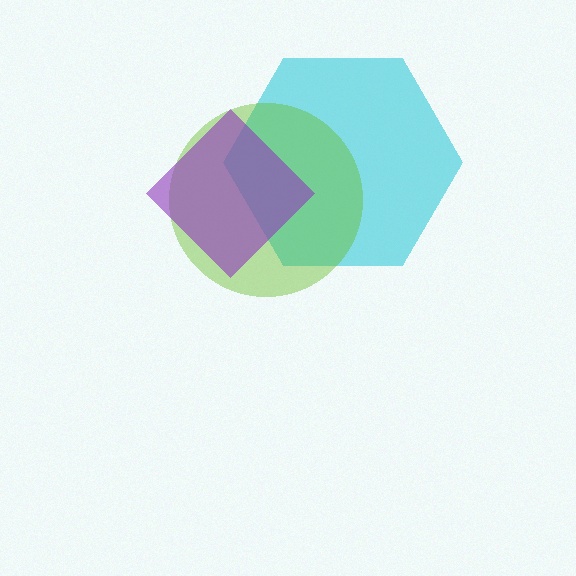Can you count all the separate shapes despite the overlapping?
Yes, there are 3 separate shapes.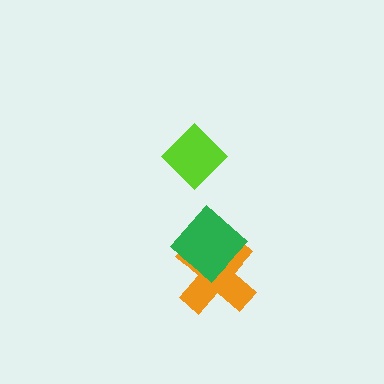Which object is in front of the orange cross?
The green diamond is in front of the orange cross.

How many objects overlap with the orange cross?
1 object overlaps with the orange cross.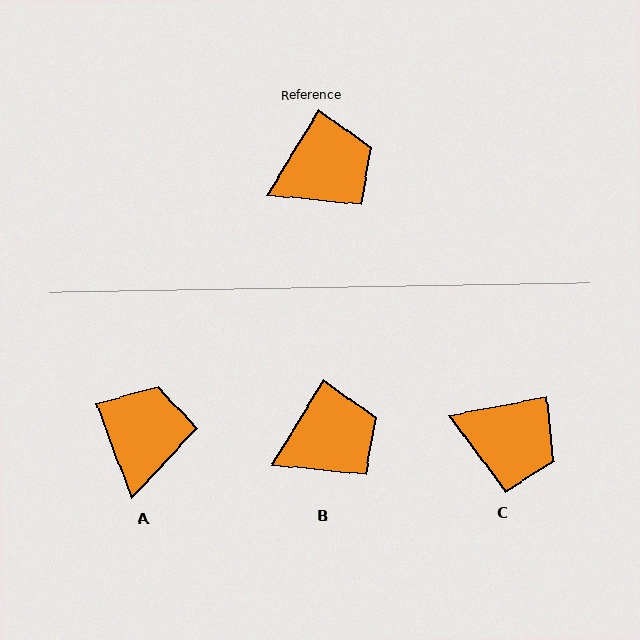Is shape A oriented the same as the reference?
No, it is off by about 52 degrees.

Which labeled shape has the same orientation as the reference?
B.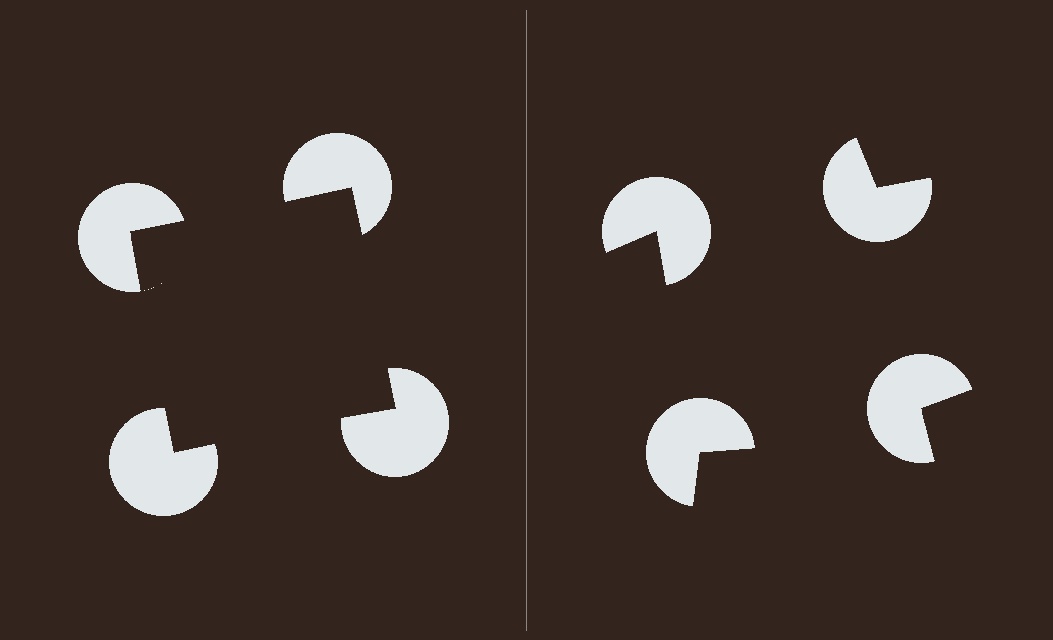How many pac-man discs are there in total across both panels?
8 — 4 on each side.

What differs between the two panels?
The pac-man discs are positioned identically on both sides; only the wedge orientations differ. On the left they align to a square; on the right they are misaligned.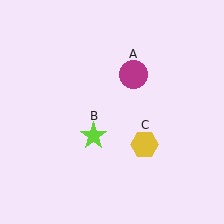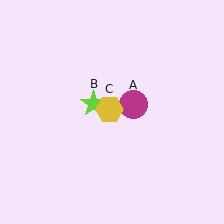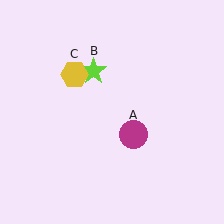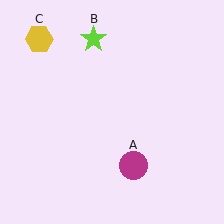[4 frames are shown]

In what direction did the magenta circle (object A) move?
The magenta circle (object A) moved down.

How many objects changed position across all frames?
3 objects changed position: magenta circle (object A), lime star (object B), yellow hexagon (object C).